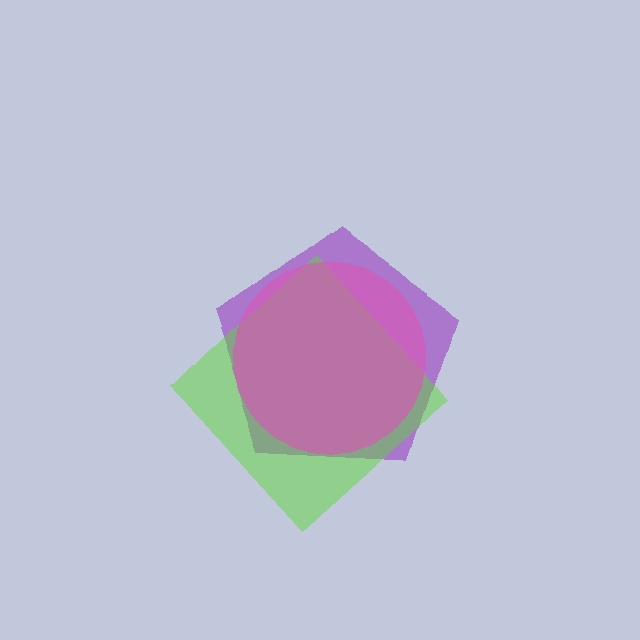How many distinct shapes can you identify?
There are 3 distinct shapes: a purple pentagon, a lime diamond, a pink circle.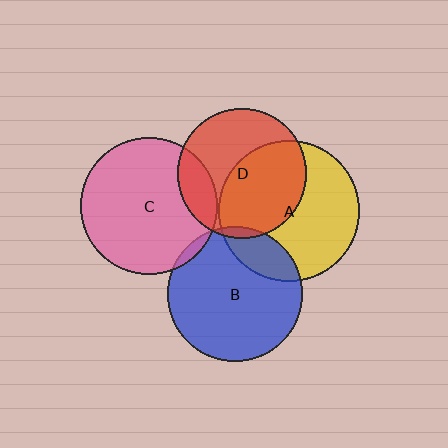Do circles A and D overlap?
Yes.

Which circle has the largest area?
Circle A (yellow).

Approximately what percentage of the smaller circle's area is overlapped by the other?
Approximately 50%.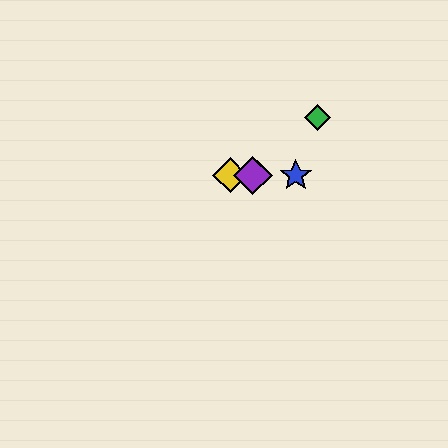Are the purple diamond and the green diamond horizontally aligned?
No, the purple diamond is at y≈175 and the green diamond is at y≈118.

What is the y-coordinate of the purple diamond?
The purple diamond is at y≈175.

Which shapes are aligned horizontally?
The red diamond, the blue star, the yellow diamond, the purple diamond are aligned horizontally.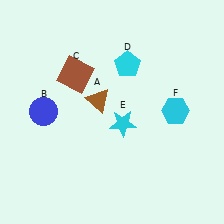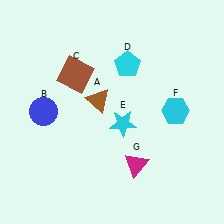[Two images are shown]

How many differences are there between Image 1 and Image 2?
There is 1 difference between the two images.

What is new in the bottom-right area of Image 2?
A magenta triangle (G) was added in the bottom-right area of Image 2.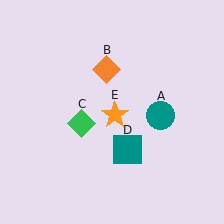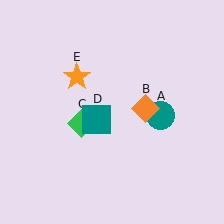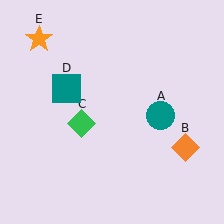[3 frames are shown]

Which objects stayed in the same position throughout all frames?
Teal circle (object A) and green diamond (object C) remained stationary.